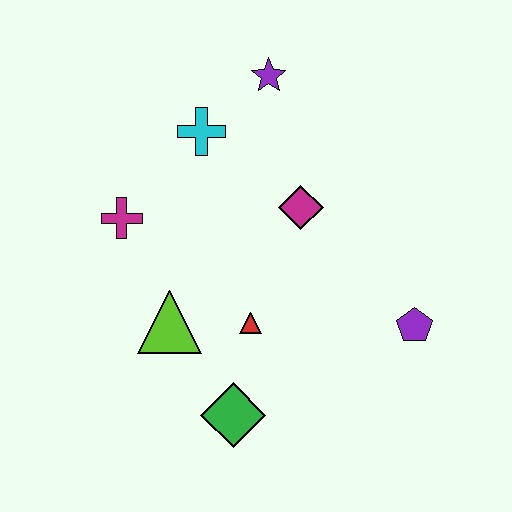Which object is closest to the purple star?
The cyan cross is closest to the purple star.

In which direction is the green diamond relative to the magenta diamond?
The green diamond is below the magenta diamond.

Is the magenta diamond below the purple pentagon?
No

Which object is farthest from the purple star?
The green diamond is farthest from the purple star.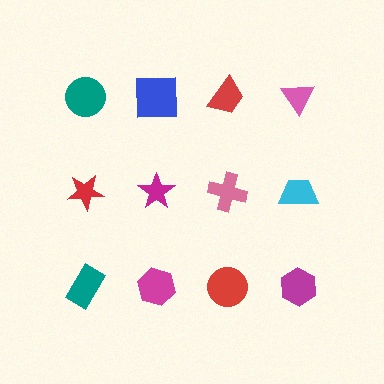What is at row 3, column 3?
A red circle.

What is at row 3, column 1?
A teal rectangle.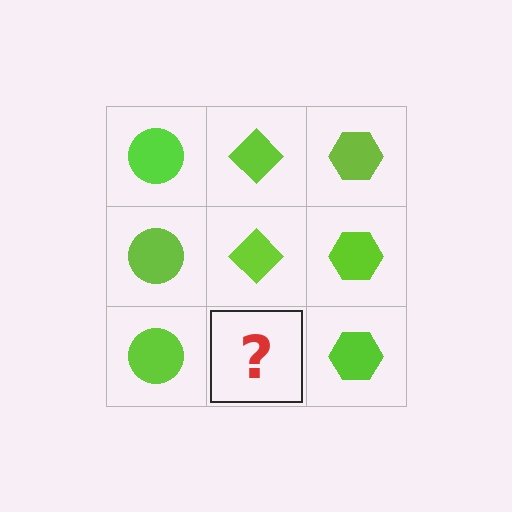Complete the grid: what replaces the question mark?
The question mark should be replaced with a lime diamond.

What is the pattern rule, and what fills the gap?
The rule is that each column has a consistent shape. The gap should be filled with a lime diamond.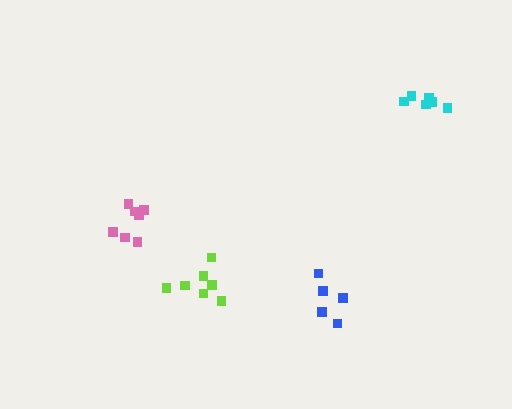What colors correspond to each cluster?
The clusters are colored: blue, cyan, pink, lime.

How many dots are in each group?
Group 1: 5 dots, Group 2: 6 dots, Group 3: 7 dots, Group 4: 7 dots (25 total).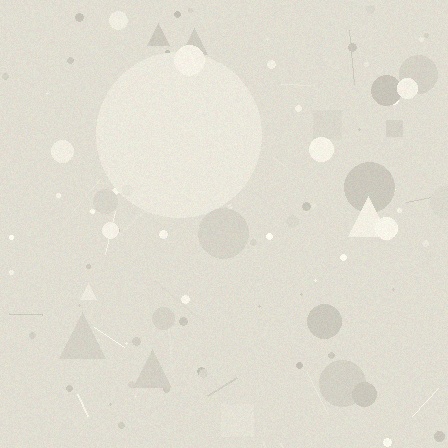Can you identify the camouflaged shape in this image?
The camouflaged shape is a circle.